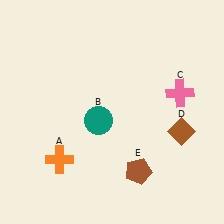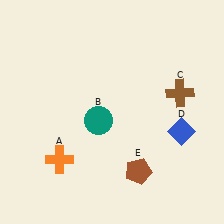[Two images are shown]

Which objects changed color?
C changed from pink to brown. D changed from brown to blue.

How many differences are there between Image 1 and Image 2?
There are 2 differences between the two images.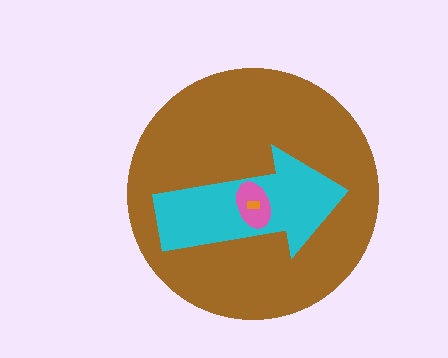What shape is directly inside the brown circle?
The cyan arrow.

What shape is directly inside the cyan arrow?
The pink ellipse.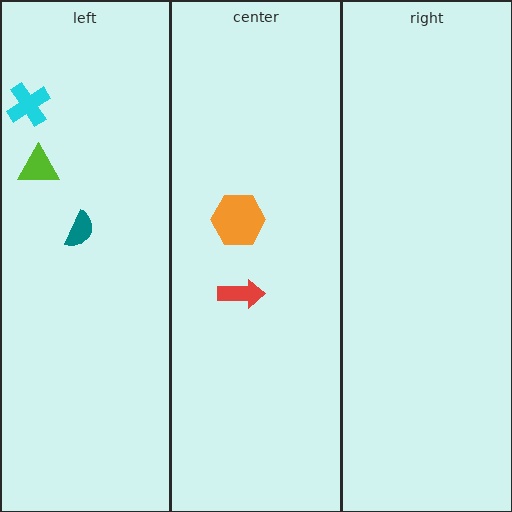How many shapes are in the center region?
2.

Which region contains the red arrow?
The center region.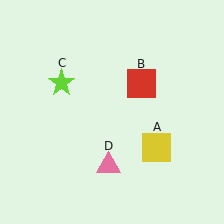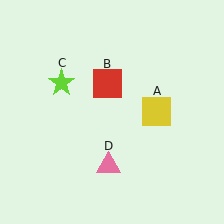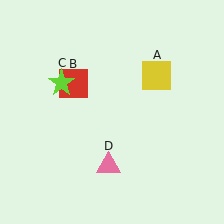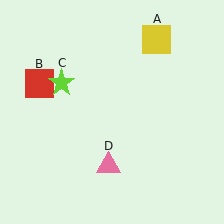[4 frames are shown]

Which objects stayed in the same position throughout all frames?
Lime star (object C) and pink triangle (object D) remained stationary.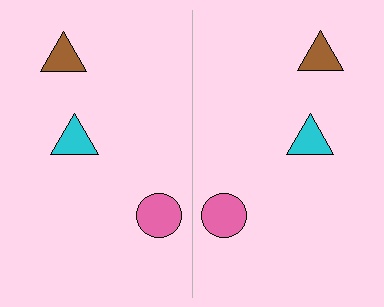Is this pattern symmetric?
Yes, this pattern has bilateral (reflection) symmetry.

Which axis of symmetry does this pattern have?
The pattern has a vertical axis of symmetry running through the center of the image.